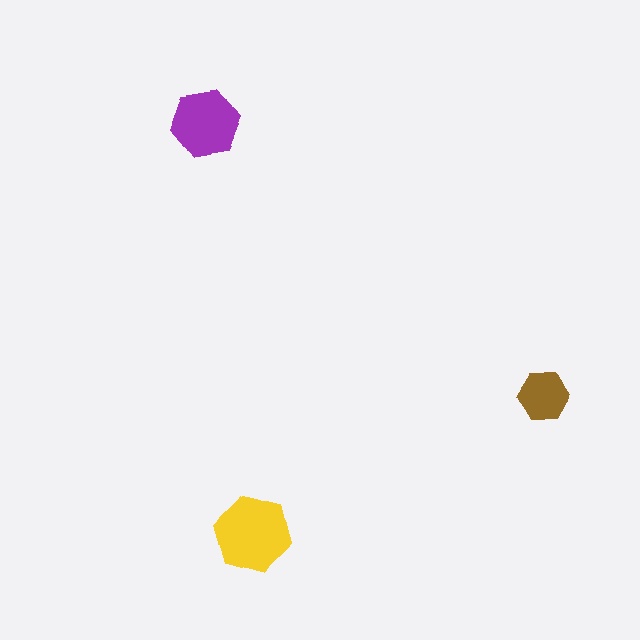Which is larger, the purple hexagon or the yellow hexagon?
The yellow one.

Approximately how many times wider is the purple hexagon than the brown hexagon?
About 1.5 times wider.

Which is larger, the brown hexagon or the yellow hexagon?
The yellow one.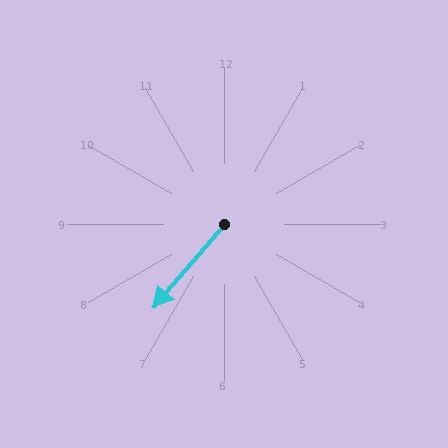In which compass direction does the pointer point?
Southwest.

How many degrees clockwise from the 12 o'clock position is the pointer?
Approximately 220 degrees.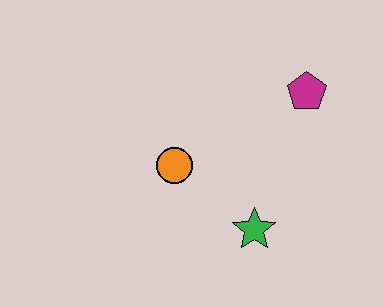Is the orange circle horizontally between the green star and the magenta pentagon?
No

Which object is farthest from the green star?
The magenta pentagon is farthest from the green star.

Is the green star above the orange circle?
No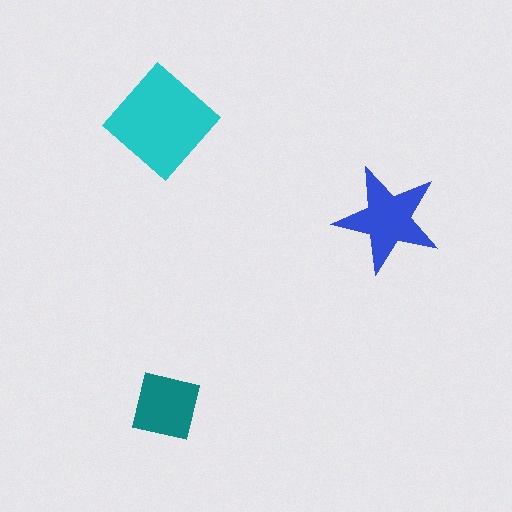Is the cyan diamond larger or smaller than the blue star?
Larger.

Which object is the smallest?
The teal square.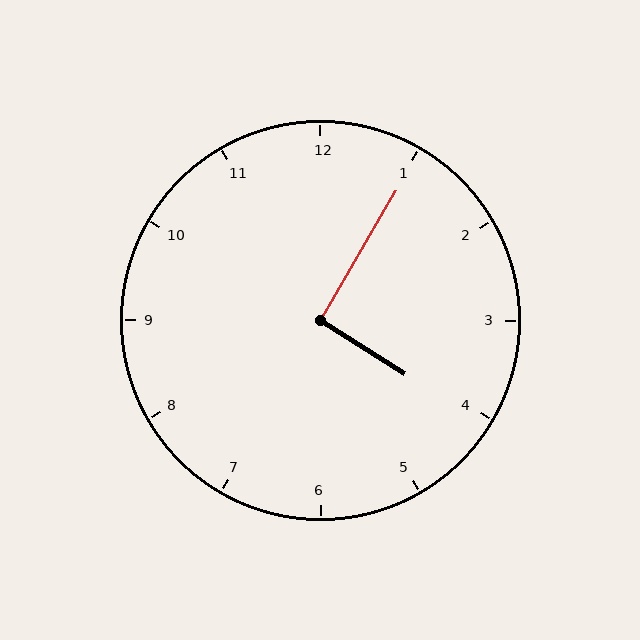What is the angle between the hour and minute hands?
Approximately 92 degrees.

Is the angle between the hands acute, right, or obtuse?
It is right.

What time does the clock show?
4:05.